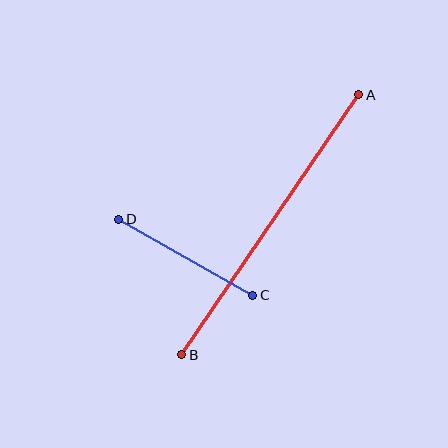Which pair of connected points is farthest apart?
Points A and B are farthest apart.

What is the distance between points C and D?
The distance is approximately 154 pixels.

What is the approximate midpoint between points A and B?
The midpoint is at approximately (270, 225) pixels.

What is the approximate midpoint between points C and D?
The midpoint is at approximately (186, 257) pixels.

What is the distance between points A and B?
The distance is approximately 314 pixels.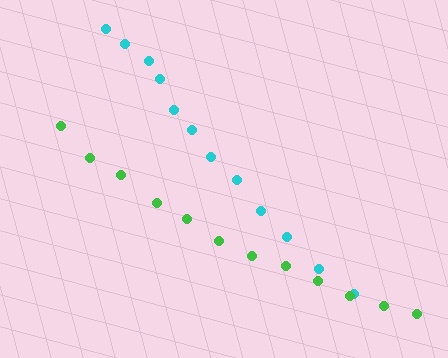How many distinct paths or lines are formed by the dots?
There are 2 distinct paths.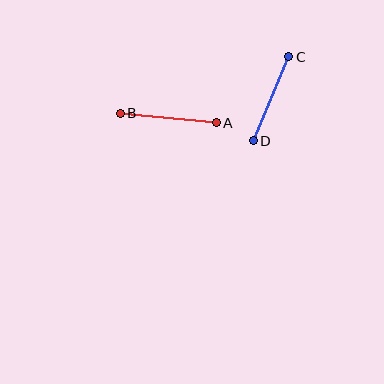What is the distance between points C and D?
The distance is approximately 92 pixels.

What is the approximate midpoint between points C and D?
The midpoint is at approximately (271, 99) pixels.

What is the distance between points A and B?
The distance is approximately 97 pixels.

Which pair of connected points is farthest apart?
Points A and B are farthest apart.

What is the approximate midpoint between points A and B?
The midpoint is at approximately (168, 118) pixels.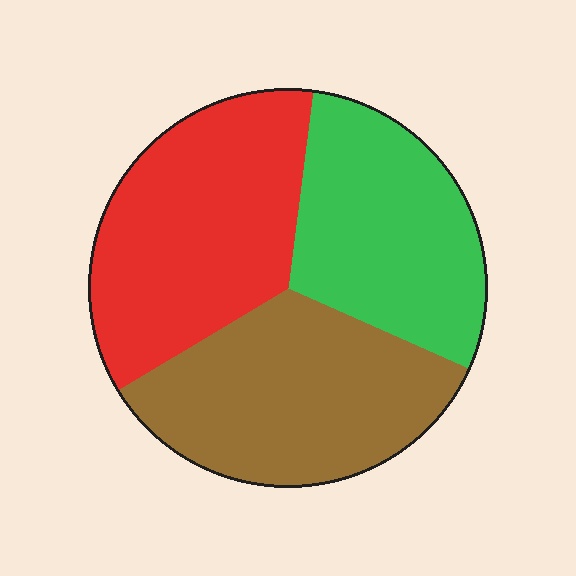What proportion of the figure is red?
Red covers about 35% of the figure.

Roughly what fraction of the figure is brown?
Brown covers about 35% of the figure.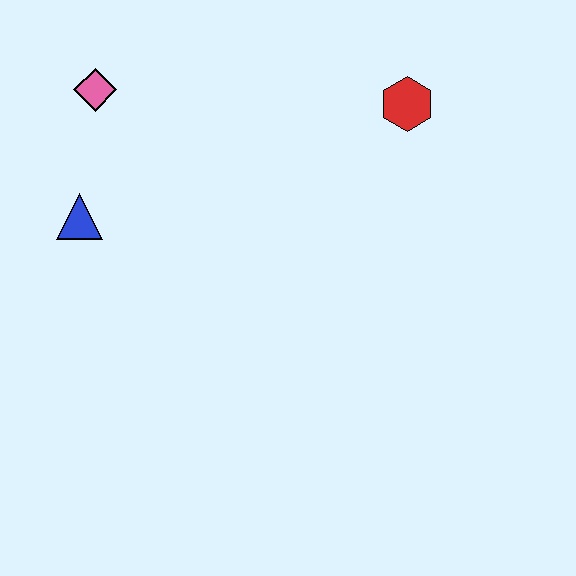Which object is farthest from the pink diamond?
The red hexagon is farthest from the pink diamond.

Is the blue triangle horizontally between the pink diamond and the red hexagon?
No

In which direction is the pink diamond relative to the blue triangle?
The pink diamond is above the blue triangle.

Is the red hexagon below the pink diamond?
Yes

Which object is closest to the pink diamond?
The blue triangle is closest to the pink diamond.